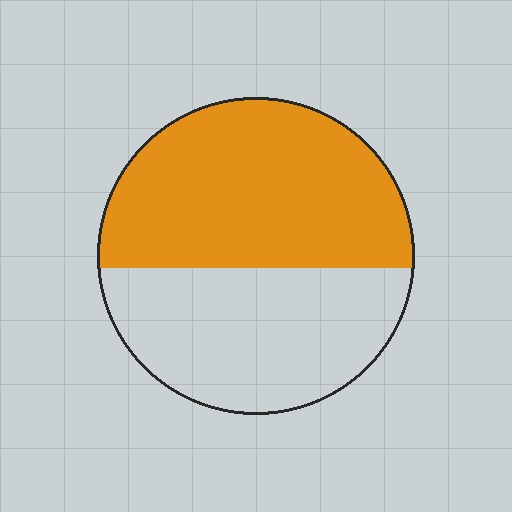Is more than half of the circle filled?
Yes.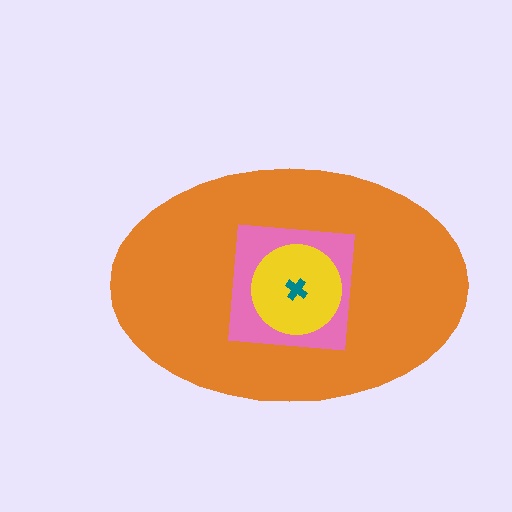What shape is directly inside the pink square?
The yellow circle.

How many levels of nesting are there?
4.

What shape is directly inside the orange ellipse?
The pink square.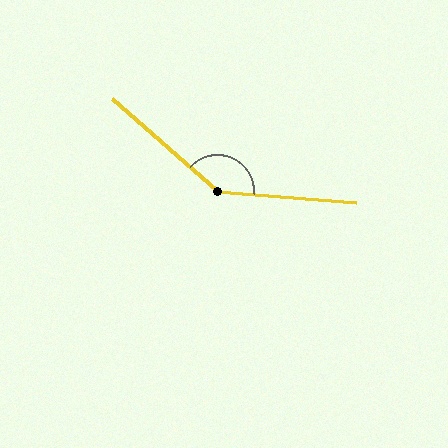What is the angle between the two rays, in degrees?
Approximately 143 degrees.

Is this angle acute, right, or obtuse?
It is obtuse.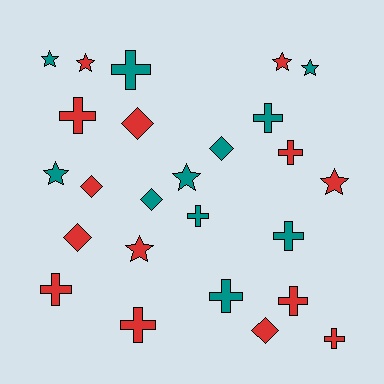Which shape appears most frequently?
Cross, with 11 objects.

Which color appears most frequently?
Red, with 14 objects.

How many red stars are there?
There are 4 red stars.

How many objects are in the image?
There are 25 objects.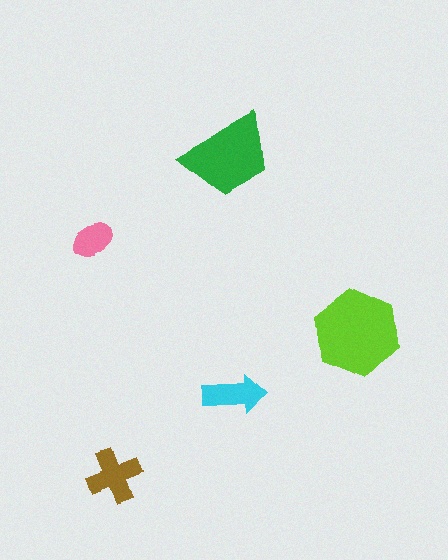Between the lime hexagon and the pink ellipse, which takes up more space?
The lime hexagon.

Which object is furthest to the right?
The lime hexagon is rightmost.